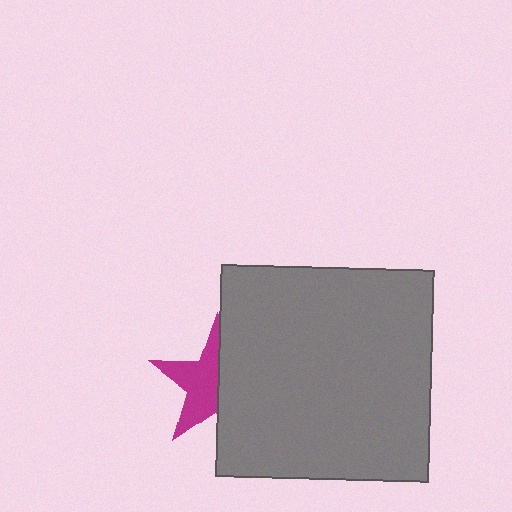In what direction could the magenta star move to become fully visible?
The magenta star could move left. That would shift it out from behind the gray square entirely.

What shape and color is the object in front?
The object in front is a gray square.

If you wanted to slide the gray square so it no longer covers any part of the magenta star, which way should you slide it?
Slide it right — that is the most direct way to separate the two shapes.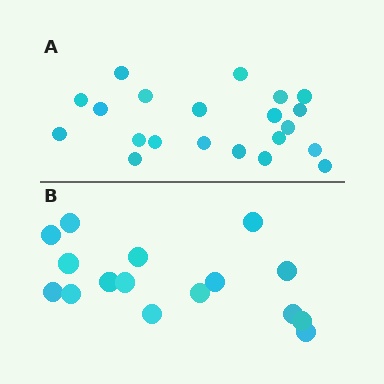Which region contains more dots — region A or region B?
Region A (the top region) has more dots.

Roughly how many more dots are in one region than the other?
Region A has about 5 more dots than region B.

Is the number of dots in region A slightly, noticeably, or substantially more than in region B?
Region A has noticeably more, but not dramatically so. The ratio is roughly 1.3 to 1.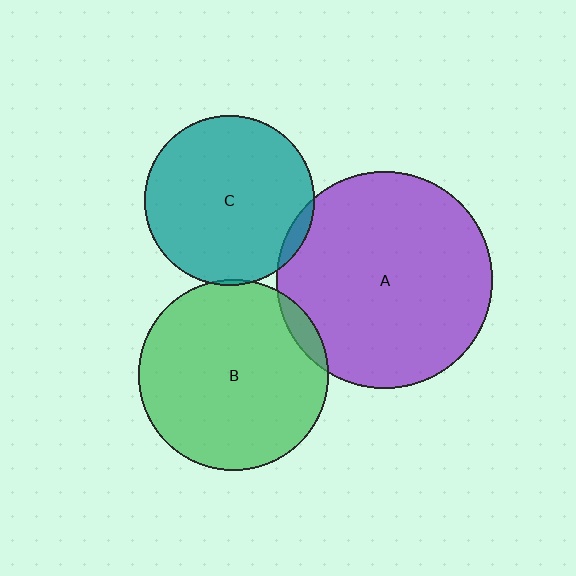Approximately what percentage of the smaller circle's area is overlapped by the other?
Approximately 5%.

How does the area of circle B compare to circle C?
Approximately 1.3 times.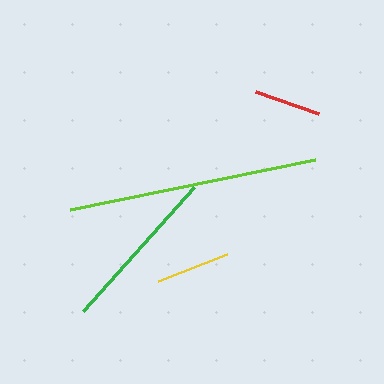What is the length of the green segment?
The green segment is approximately 166 pixels long.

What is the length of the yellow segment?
The yellow segment is approximately 74 pixels long.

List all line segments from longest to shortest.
From longest to shortest: lime, green, yellow, red.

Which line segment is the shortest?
The red line is the shortest at approximately 67 pixels.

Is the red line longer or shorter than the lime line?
The lime line is longer than the red line.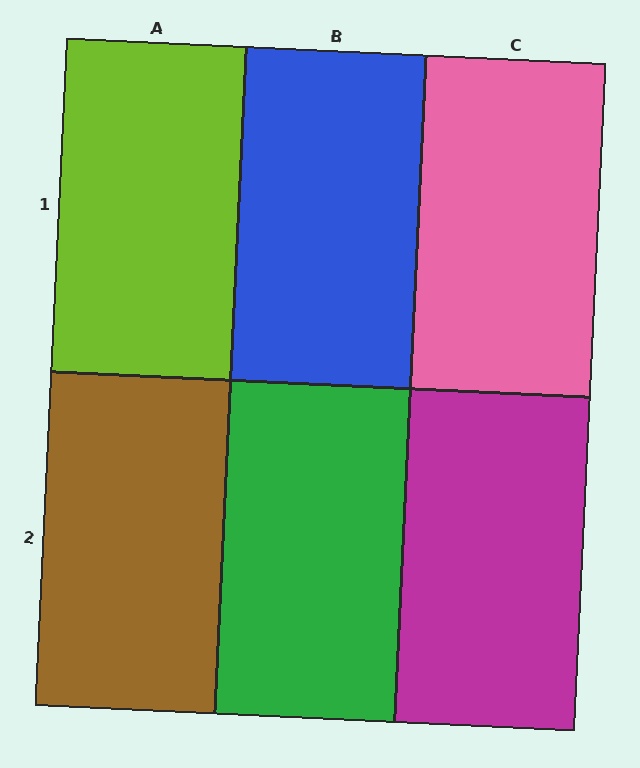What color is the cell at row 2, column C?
Magenta.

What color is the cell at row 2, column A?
Brown.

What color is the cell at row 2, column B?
Green.